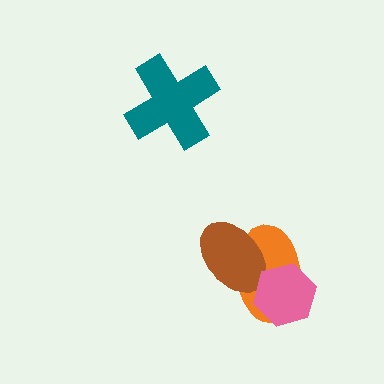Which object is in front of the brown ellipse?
The pink hexagon is in front of the brown ellipse.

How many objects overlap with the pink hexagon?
2 objects overlap with the pink hexagon.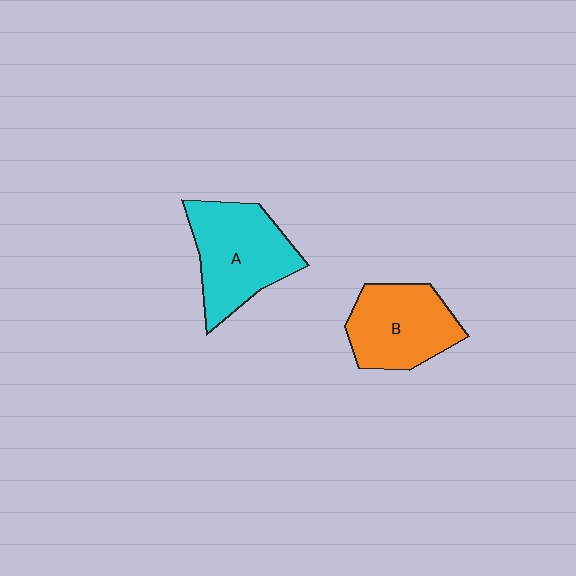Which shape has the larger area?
Shape A (cyan).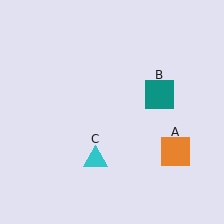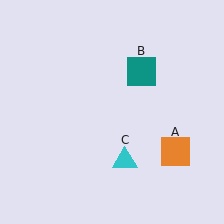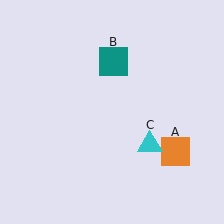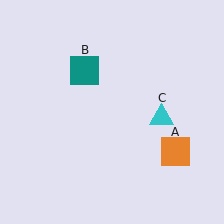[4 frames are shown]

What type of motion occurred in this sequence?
The teal square (object B), cyan triangle (object C) rotated counterclockwise around the center of the scene.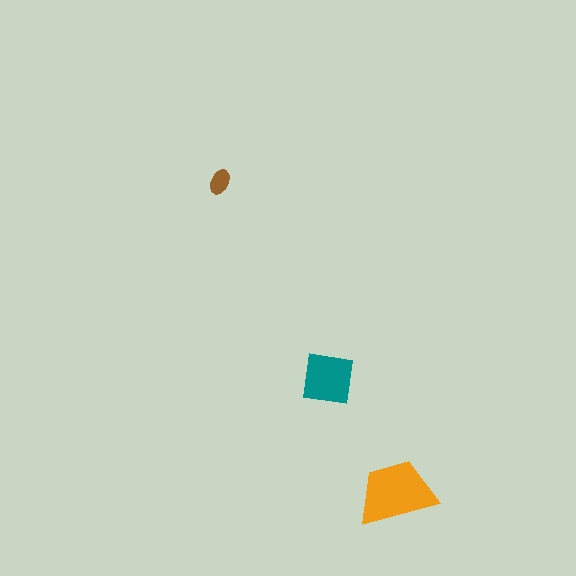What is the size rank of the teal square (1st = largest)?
2nd.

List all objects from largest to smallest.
The orange trapezoid, the teal square, the brown ellipse.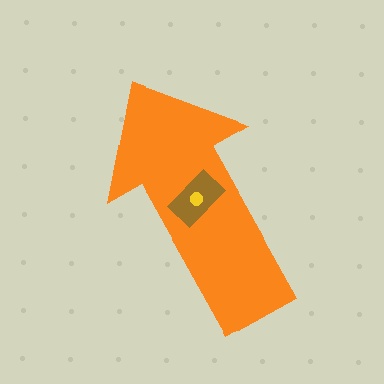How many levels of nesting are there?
3.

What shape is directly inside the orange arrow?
The brown rectangle.